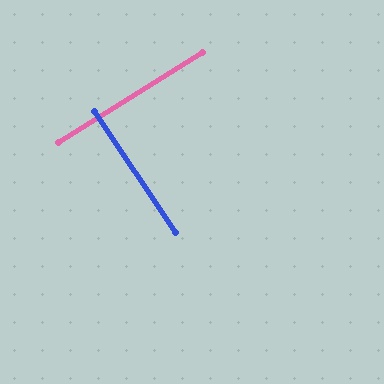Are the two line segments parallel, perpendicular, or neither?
Perpendicular — they meet at approximately 88°.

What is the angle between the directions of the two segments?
Approximately 88 degrees.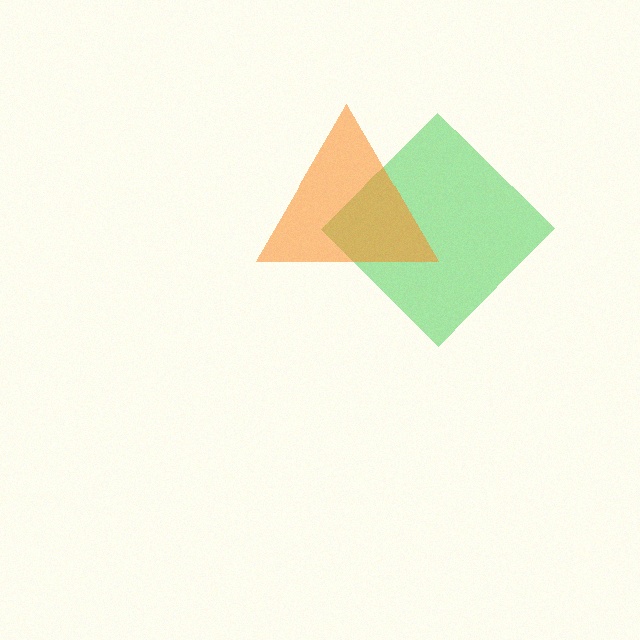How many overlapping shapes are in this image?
There are 2 overlapping shapes in the image.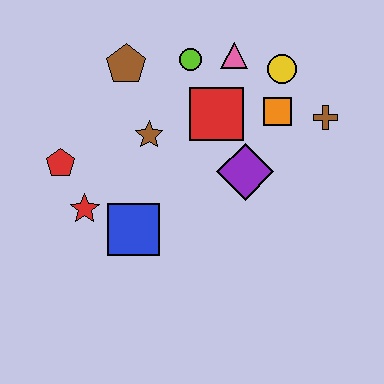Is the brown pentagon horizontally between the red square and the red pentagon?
Yes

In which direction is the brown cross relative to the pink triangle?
The brown cross is to the right of the pink triangle.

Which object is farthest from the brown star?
The brown cross is farthest from the brown star.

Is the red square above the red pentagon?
Yes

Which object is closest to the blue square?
The red star is closest to the blue square.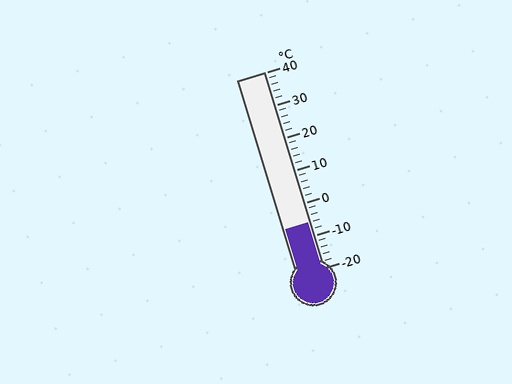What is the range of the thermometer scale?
The thermometer scale ranges from -20°C to 40°C.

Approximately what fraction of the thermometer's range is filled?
The thermometer is filled to approximately 25% of its range.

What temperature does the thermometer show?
The thermometer shows approximately -6°C.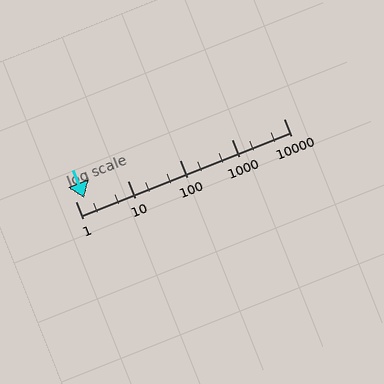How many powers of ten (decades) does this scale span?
The scale spans 4 decades, from 1 to 10000.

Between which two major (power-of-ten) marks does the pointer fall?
The pointer is between 1 and 10.